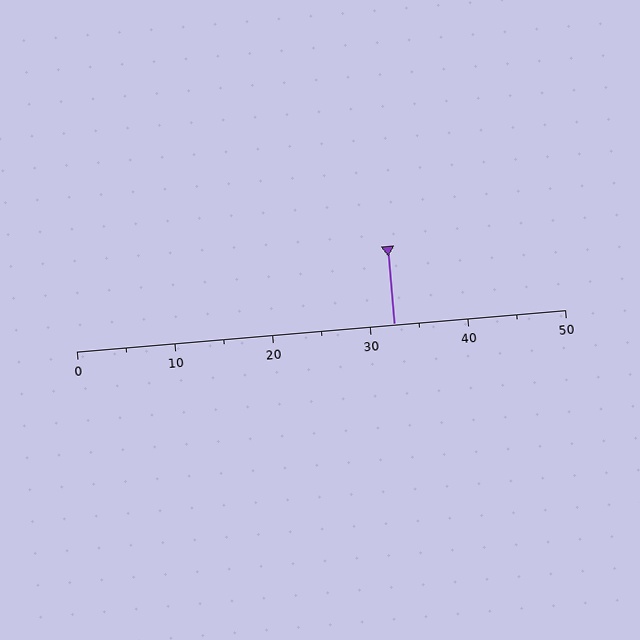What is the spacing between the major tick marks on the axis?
The major ticks are spaced 10 apart.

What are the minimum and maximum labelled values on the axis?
The axis runs from 0 to 50.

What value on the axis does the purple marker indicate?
The marker indicates approximately 32.5.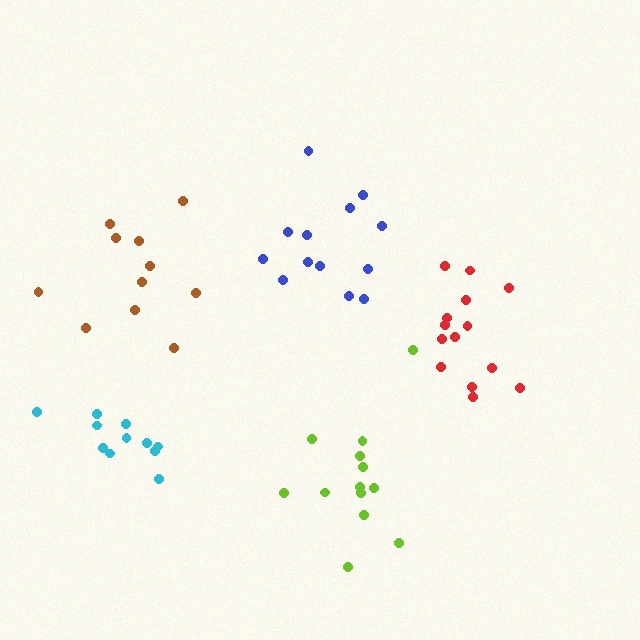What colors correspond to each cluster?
The clusters are colored: red, brown, lime, blue, cyan.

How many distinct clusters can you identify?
There are 5 distinct clusters.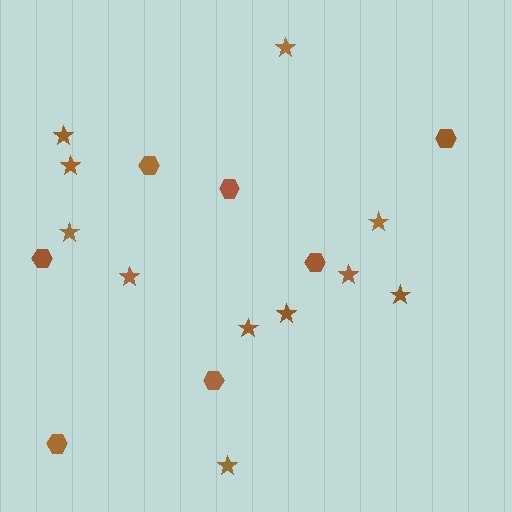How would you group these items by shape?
There are 2 groups: one group of stars (11) and one group of hexagons (7).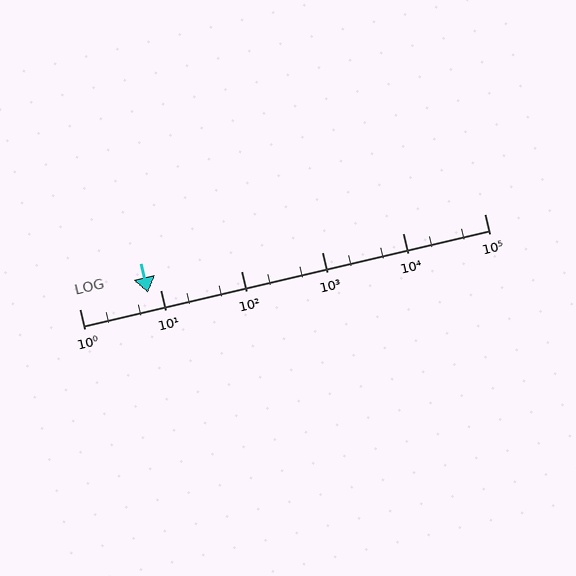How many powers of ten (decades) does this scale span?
The scale spans 5 decades, from 1 to 100000.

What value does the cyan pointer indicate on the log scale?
The pointer indicates approximately 7.1.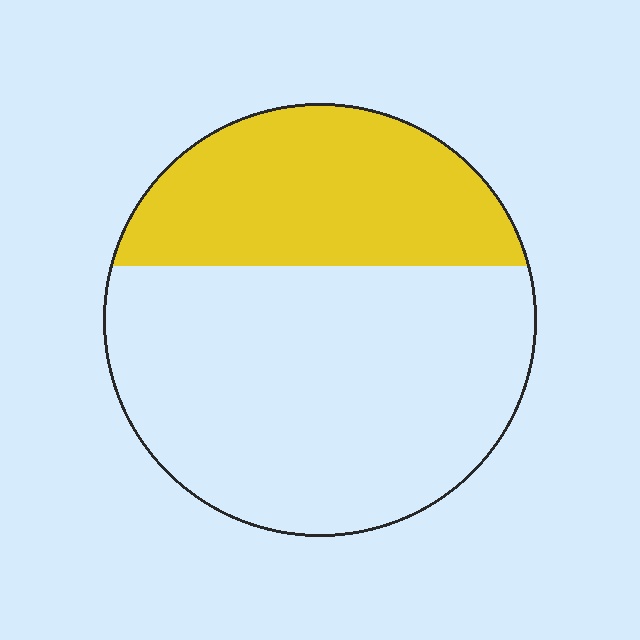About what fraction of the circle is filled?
About one third (1/3).